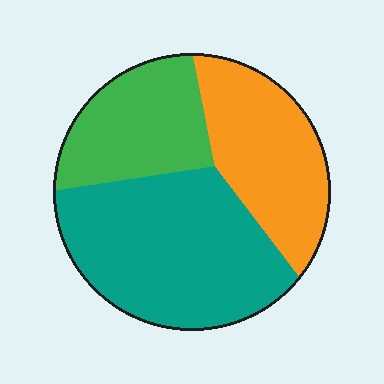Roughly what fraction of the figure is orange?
Orange covers around 30% of the figure.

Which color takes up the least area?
Green, at roughly 25%.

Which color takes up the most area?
Teal, at roughly 45%.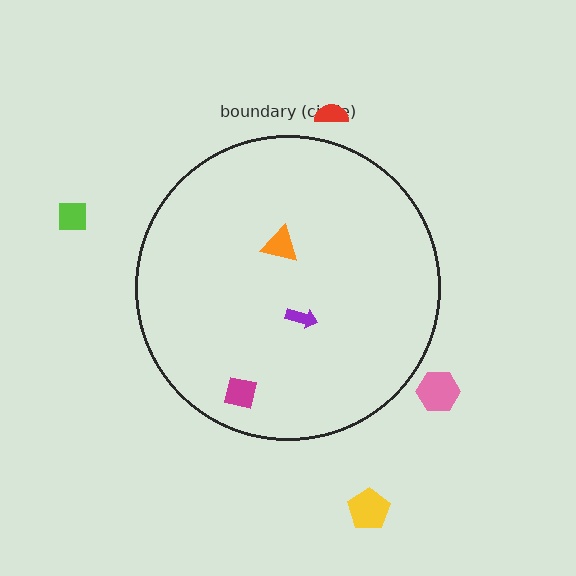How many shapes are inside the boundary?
3 inside, 4 outside.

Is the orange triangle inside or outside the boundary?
Inside.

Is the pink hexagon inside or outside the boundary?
Outside.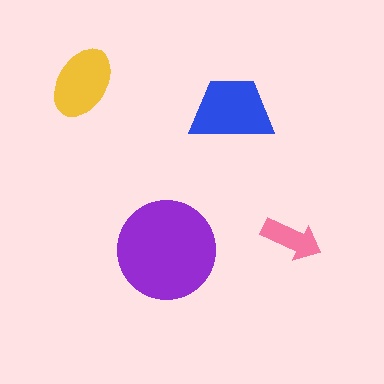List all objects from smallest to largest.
The pink arrow, the yellow ellipse, the blue trapezoid, the purple circle.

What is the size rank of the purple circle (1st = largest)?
1st.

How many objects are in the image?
There are 4 objects in the image.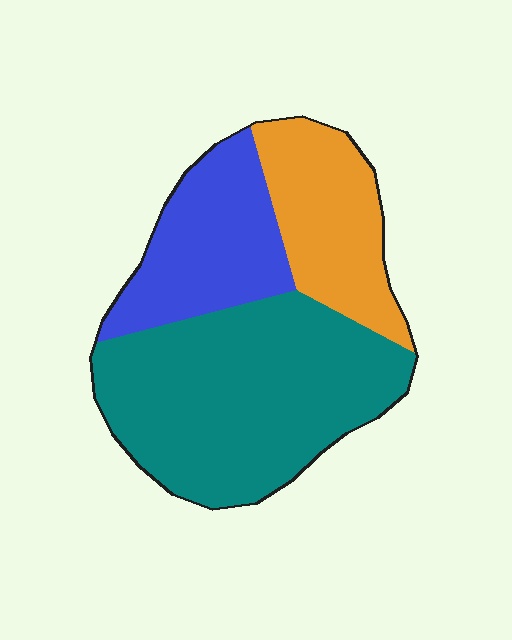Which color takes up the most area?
Teal, at roughly 55%.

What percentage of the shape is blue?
Blue covers around 25% of the shape.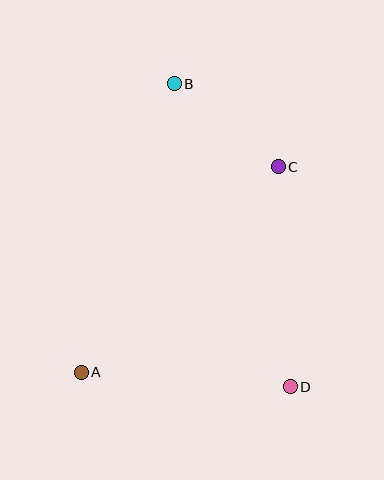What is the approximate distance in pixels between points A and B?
The distance between A and B is approximately 303 pixels.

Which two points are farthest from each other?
Points B and D are farthest from each other.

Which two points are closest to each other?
Points B and C are closest to each other.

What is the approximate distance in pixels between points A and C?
The distance between A and C is approximately 285 pixels.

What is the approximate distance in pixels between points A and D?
The distance between A and D is approximately 209 pixels.